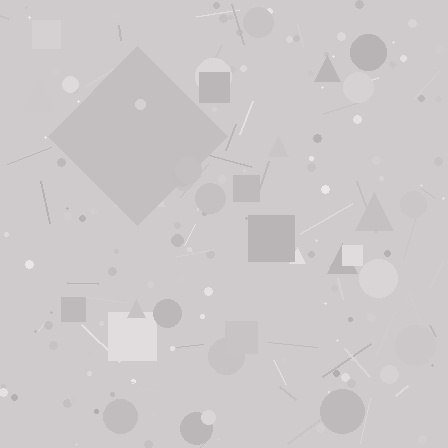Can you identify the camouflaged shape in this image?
The camouflaged shape is a diamond.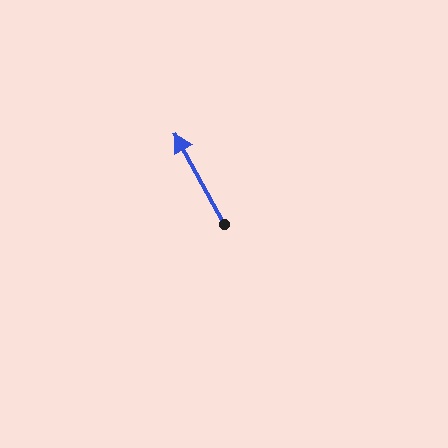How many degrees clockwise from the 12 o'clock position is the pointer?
Approximately 331 degrees.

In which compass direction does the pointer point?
Northwest.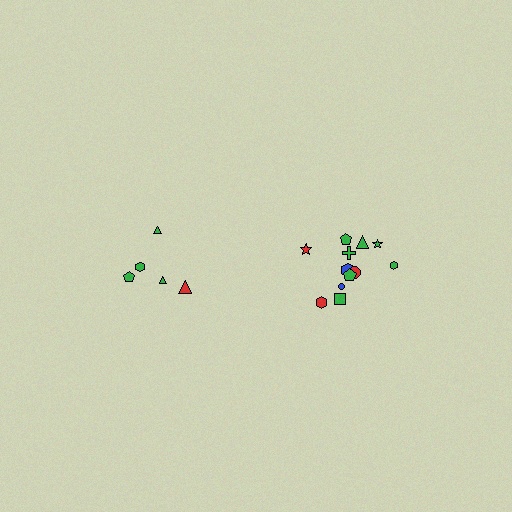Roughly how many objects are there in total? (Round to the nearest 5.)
Roughly 15 objects in total.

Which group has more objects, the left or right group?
The right group.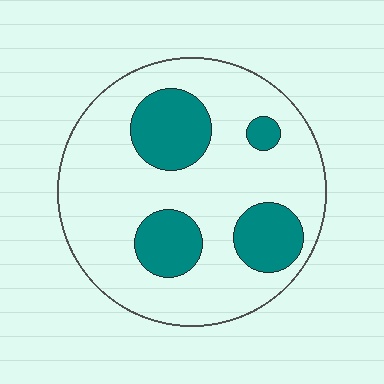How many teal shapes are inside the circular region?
4.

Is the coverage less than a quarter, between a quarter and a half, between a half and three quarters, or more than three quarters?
Less than a quarter.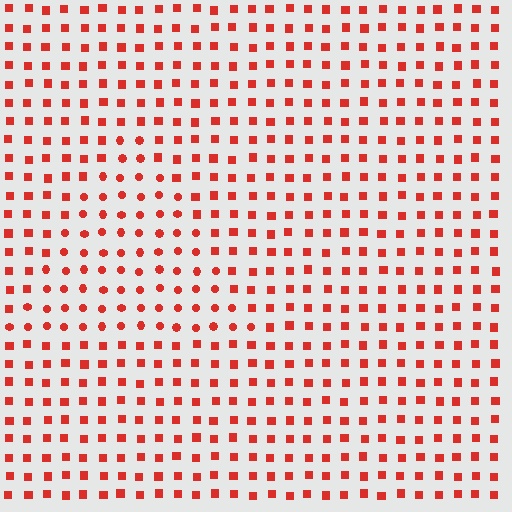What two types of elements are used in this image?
The image uses circles inside the triangle region and squares outside it.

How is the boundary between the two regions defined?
The boundary is defined by a change in element shape: circles inside vs. squares outside. All elements share the same color and spacing.